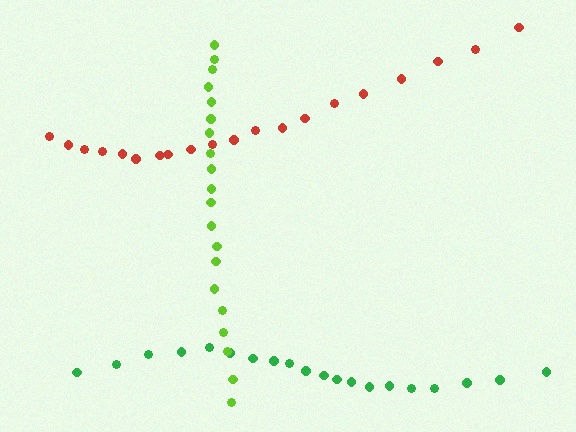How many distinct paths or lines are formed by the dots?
There are 3 distinct paths.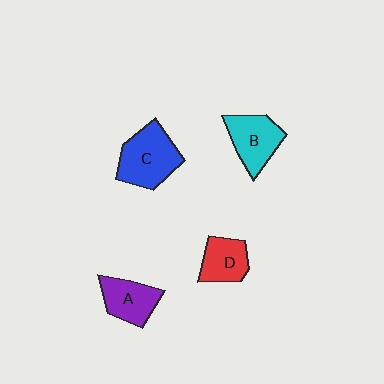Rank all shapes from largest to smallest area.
From largest to smallest: C (blue), B (cyan), A (purple), D (red).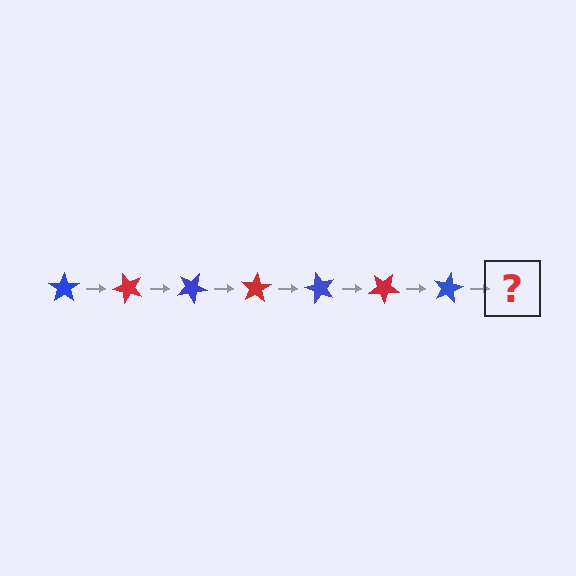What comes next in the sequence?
The next element should be a red star, rotated 350 degrees from the start.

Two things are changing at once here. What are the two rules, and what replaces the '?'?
The two rules are that it rotates 50 degrees each step and the color cycles through blue and red. The '?' should be a red star, rotated 350 degrees from the start.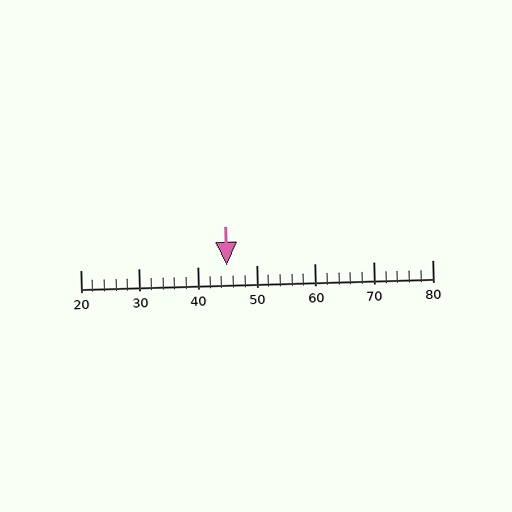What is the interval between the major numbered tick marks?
The major tick marks are spaced 10 units apart.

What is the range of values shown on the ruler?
The ruler shows values from 20 to 80.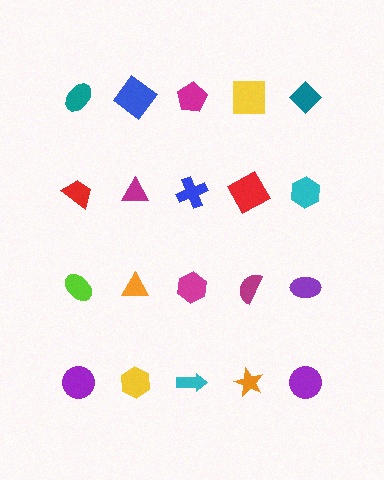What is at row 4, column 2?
A yellow hexagon.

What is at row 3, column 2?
An orange triangle.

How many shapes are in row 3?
5 shapes.